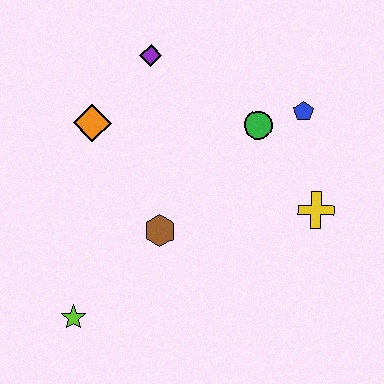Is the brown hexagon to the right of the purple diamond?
Yes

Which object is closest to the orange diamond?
The purple diamond is closest to the orange diamond.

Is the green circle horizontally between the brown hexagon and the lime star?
No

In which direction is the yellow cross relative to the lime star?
The yellow cross is to the right of the lime star.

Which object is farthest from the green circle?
The lime star is farthest from the green circle.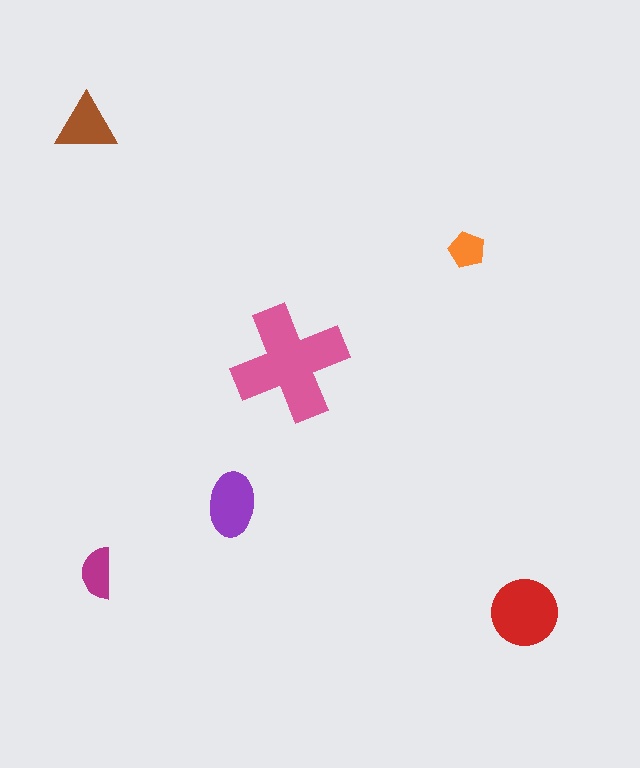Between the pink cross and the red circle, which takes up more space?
The pink cross.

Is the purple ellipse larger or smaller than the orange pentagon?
Larger.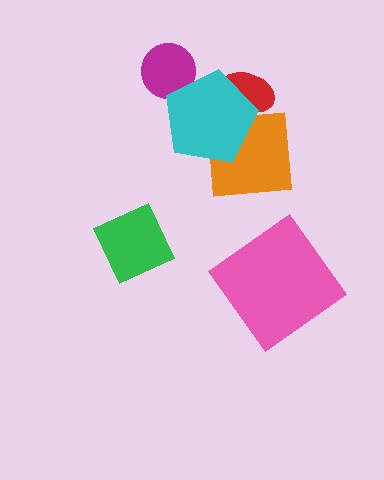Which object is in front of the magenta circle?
The cyan pentagon is in front of the magenta circle.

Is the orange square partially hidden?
Yes, it is partially covered by another shape.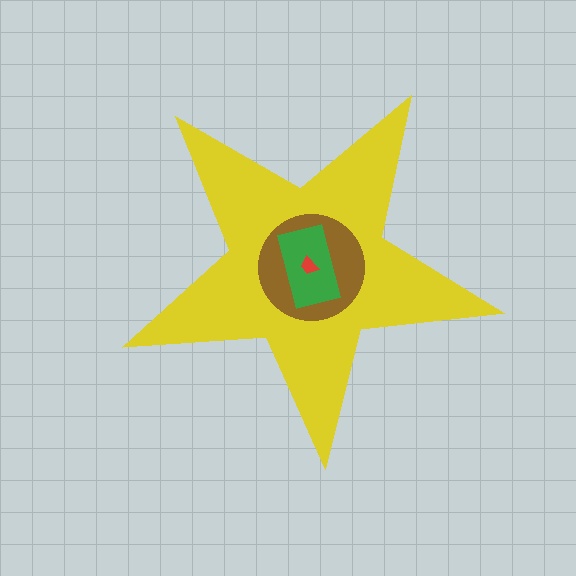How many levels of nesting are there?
4.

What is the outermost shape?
The yellow star.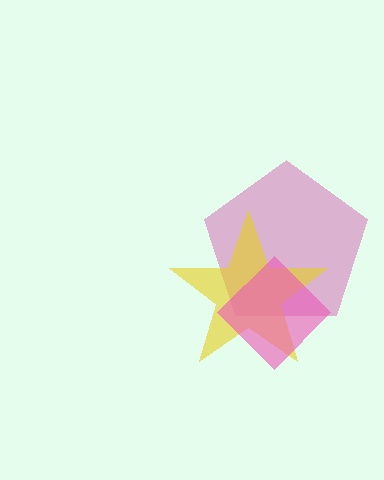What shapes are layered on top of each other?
The layered shapes are: a magenta pentagon, a yellow star, a pink diamond.